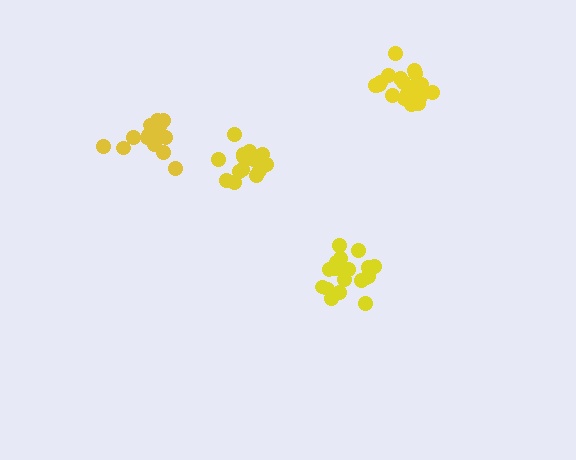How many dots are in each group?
Group 1: 16 dots, Group 2: 16 dots, Group 3: 19 dots, Group 4: 20 dots (71 total).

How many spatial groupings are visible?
There are 4 spatial groupings.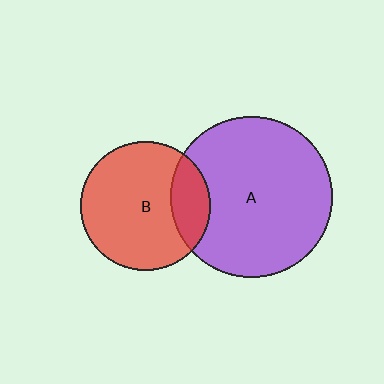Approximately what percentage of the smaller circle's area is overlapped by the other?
Approximately 20%.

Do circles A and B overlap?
Yes.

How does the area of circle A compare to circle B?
Approximately 1.6 times.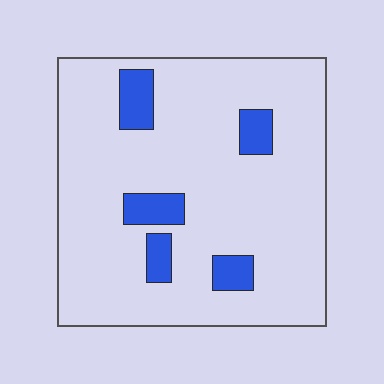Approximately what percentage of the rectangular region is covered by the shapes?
Approximately 10%.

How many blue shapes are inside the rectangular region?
5.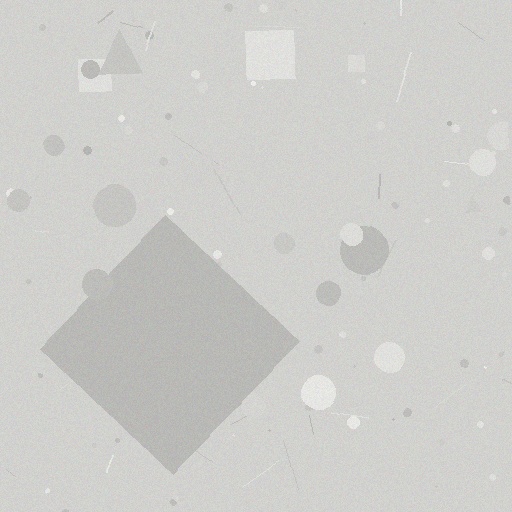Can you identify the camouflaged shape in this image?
The camouflaged shape is a diamond.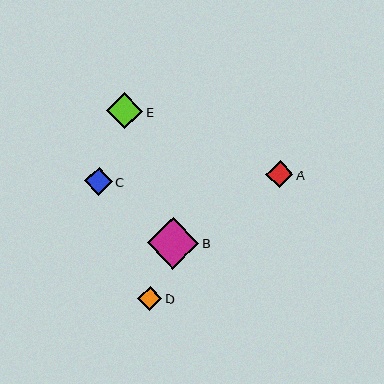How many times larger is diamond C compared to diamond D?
Diamond C is approximately 1.2 times the size of diamond D.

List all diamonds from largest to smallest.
From largest to smallest: B, E, C, A, D.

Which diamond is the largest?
Diamond B is the largest with a size of approximately 52 pixels.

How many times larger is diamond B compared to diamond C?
Diamond B is approximately 1.8 times the size of diamond C.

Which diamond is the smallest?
Diamond D is the smallest with a size of approximately 24 pixels.